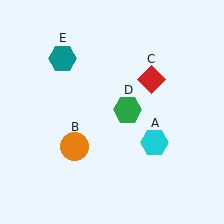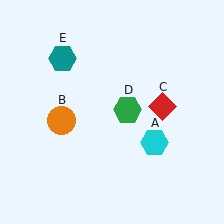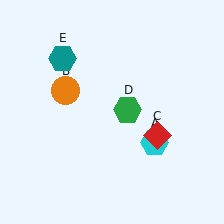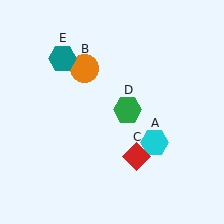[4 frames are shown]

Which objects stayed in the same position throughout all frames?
Cyan hexagon (object A) and green hexagon (object D) and teal hexagon (object E) remained stationary.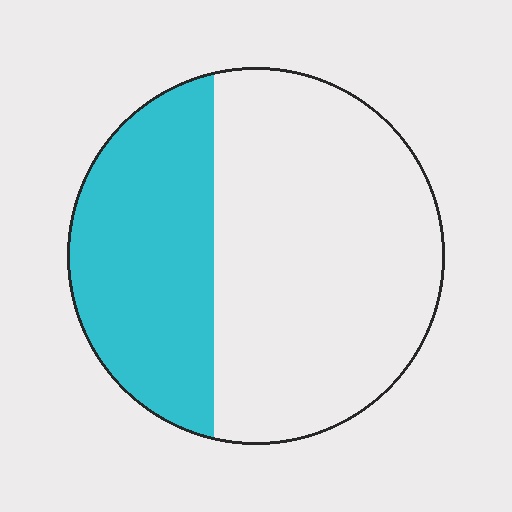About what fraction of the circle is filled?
About three eighths (3/8).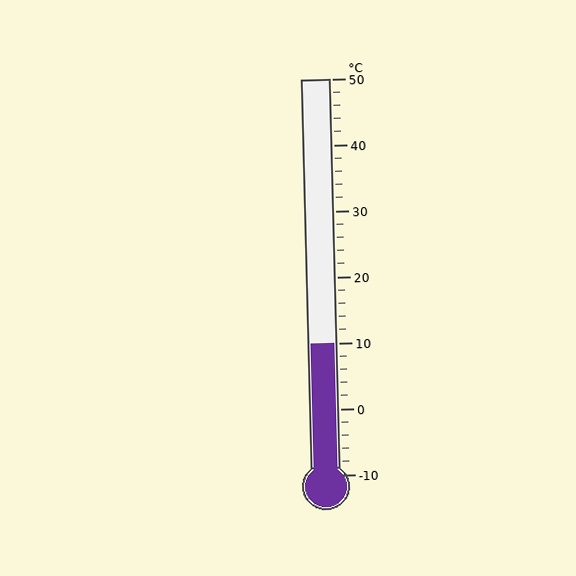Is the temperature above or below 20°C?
The temperature is below 20°C.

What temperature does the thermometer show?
The thermometer shows approximately 10°C.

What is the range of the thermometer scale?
The thermometer scale ranges from -10°C to 50°C.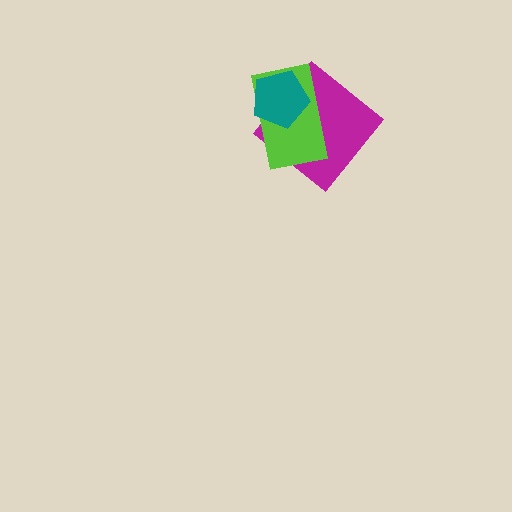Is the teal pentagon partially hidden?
No, no other shape covers it.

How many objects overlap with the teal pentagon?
2 objects overlap with the teal pentagon.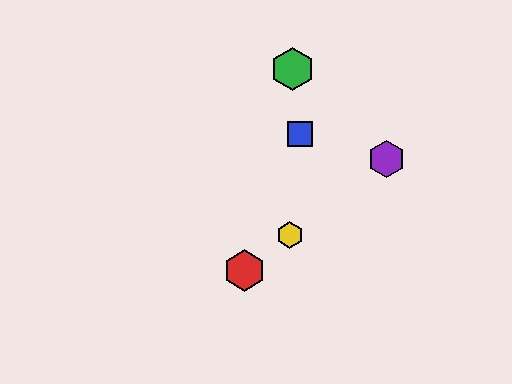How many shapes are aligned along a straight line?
3 shapes (the red hexagon, the yellow hexagon, the purple hexagon) are aligned along a straight line.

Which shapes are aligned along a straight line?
The red hexagon, the yellow hexagon, the purple hexagon are aligned along a straight line.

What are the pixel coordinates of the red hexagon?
The red hexagon is at (245, 271).